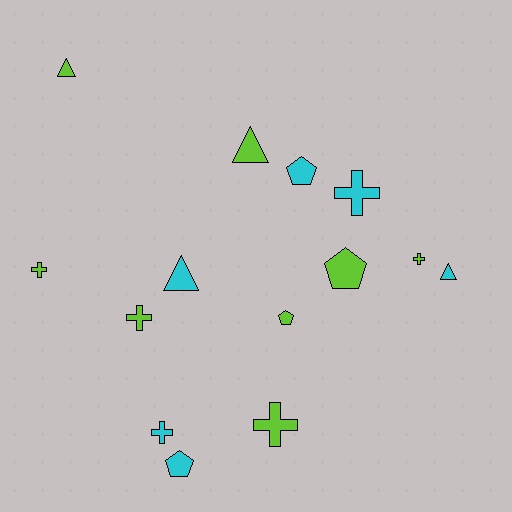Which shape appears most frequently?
Cross, with 6 objects.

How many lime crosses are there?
There are 4 lime crosses.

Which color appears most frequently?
Lime, with 8 objects.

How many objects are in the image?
There are 14 objects.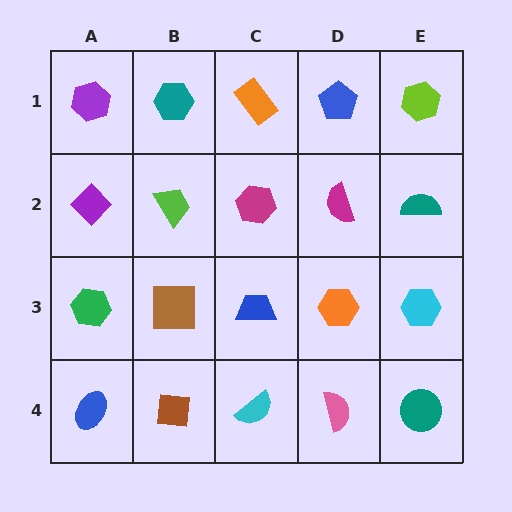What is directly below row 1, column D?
A magenta semicircle.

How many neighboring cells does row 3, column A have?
3.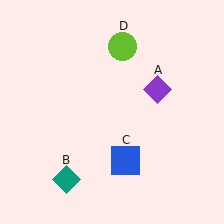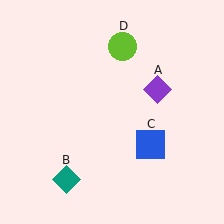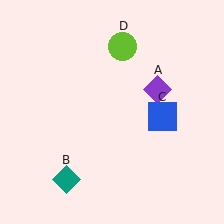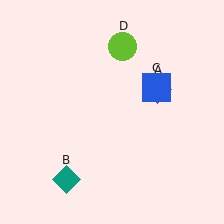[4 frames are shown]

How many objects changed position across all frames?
1 object changed position: blue square (object C).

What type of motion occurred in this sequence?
The blue square (object C) rotated counterclockwise around the center of the scene.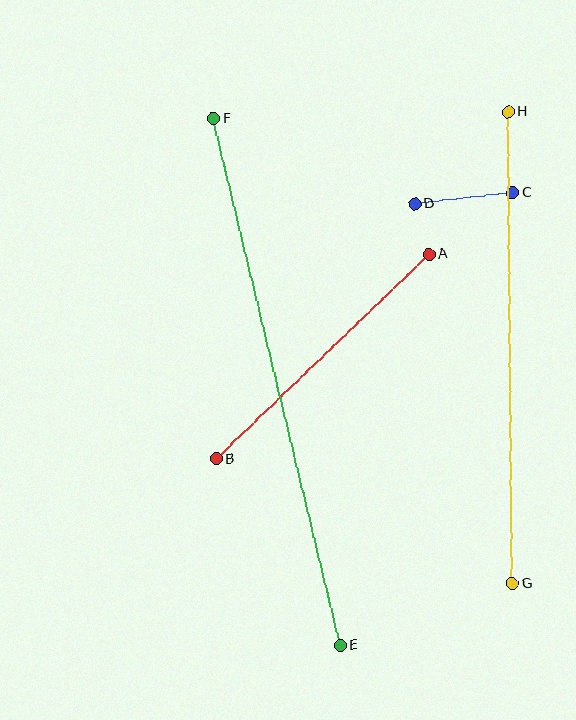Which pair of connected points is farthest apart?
Points E and F are farthest apart.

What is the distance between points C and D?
The distance is approximately 99 pixels.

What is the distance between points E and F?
The distance is approximately 542 pixels.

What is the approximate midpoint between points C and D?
The midpoint is at approximately (464, 198) pixels.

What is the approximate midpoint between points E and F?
The midpoint is at approximately (277, 382) pixels.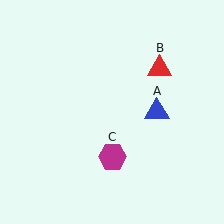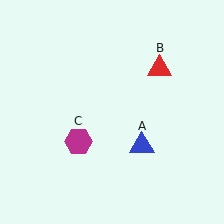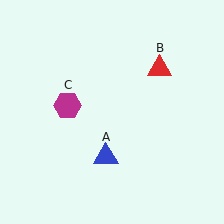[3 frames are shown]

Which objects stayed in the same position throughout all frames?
Red triangle (object B) remained stationary.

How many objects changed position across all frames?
2 objects changed position: blue triangle (object A), magenta hexagon (object C).